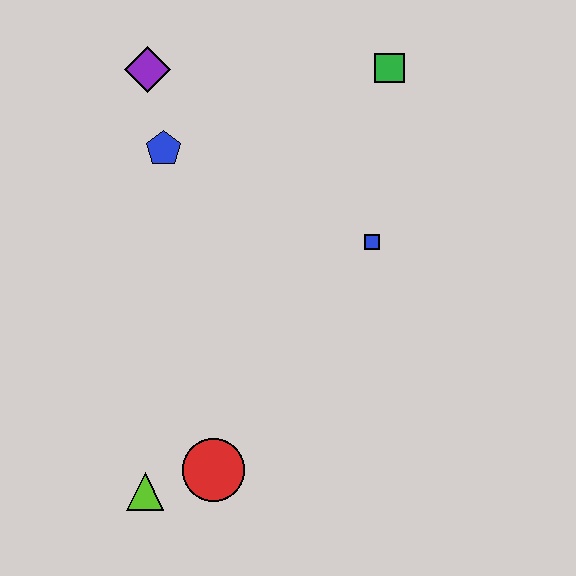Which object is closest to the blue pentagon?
The purple diamond is closest to the blue pentagon.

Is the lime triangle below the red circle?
Yes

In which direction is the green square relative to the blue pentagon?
The green square is to the right of the blue pentagon.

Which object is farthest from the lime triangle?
The green square is farthest from the lime triangle.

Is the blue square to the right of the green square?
No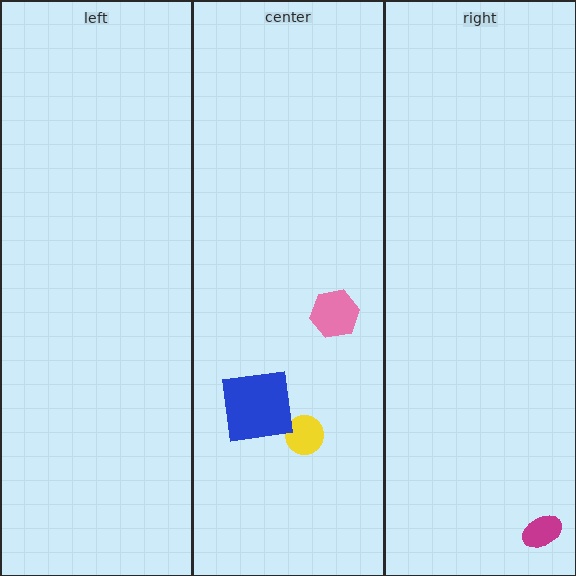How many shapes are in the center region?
3.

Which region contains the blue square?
The center region.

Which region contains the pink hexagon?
The center region.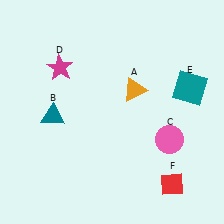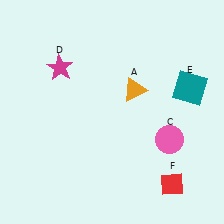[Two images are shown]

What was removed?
The teal triangle (B) was removed in Image 2.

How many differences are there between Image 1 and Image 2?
There is 1 difference between the two images.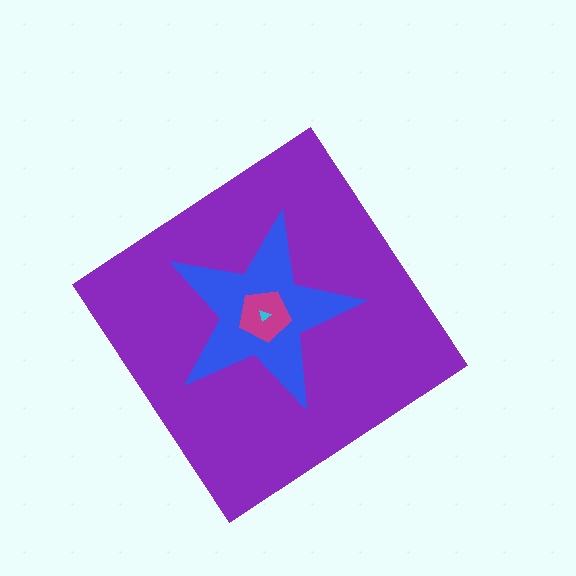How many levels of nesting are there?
4.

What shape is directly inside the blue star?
The magenta pentagon.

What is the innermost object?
The cyan triangle.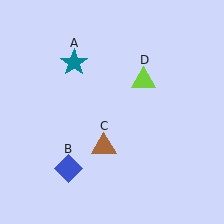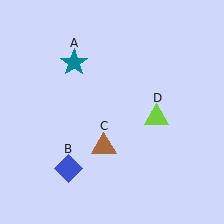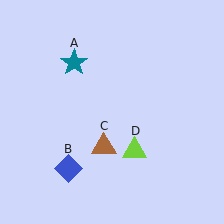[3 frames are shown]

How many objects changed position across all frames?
1 object changed position: lime triangle (object D).